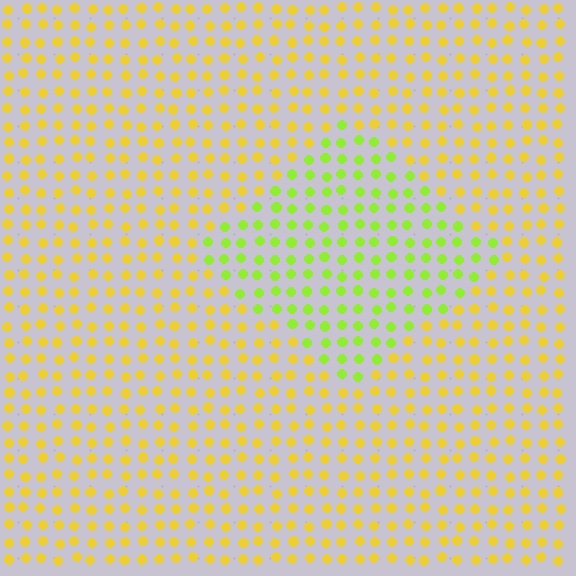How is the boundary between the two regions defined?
The boundary is defined purely by a slight shift in hue (about 39 degrees). Spacing, size, and orientation are identical on both sides.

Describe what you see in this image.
The image is filled with small yellow elements in a uniform arrangement. A diamond-shaped region is visible where the elements are tinted to a slightly different hue, forming a subtle color boundary.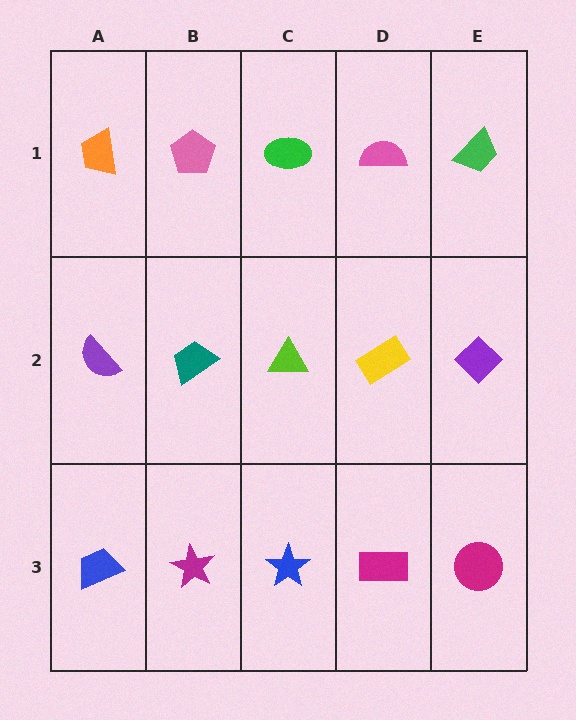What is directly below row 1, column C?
A lime triangle.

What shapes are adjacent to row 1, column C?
A lime triangle (row 2, column C), a pink pentagon (row 1, column B), a pink semicircle (row 1, column D).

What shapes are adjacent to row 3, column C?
A lime triangle (row 2, column C), a magenta star (row 3, column B), a magenta rectangle (row 3, column D).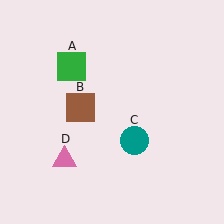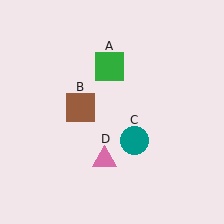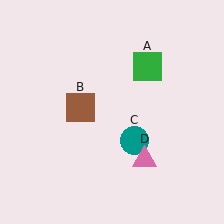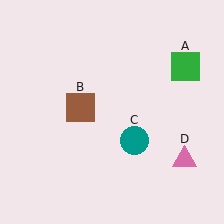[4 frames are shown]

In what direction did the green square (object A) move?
The green square (object A) moved right.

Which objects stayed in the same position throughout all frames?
Brown square (object B) and teal circle (object C) remained stationary.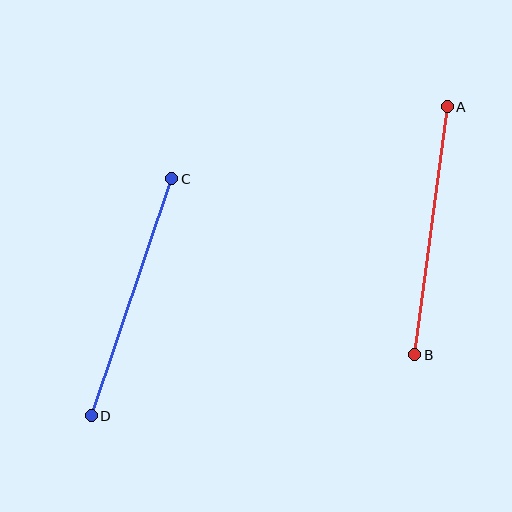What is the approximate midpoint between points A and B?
The midpoint is at approximately (431, 231) pixels.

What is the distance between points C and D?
The distance is approximately 250 pixels.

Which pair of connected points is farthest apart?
Points A and B are farthest apart.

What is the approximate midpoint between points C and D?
The midpoint is at approximately (131, 297) pixels.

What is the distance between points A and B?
The distance is approximately 250 pixels.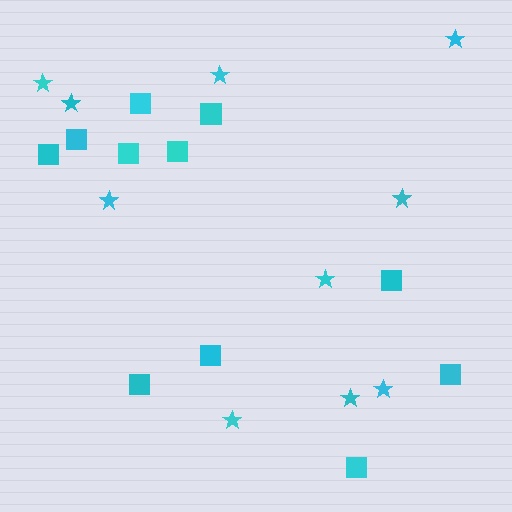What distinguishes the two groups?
There are 2 groups: one group of stars (10) and one group of squares (11).